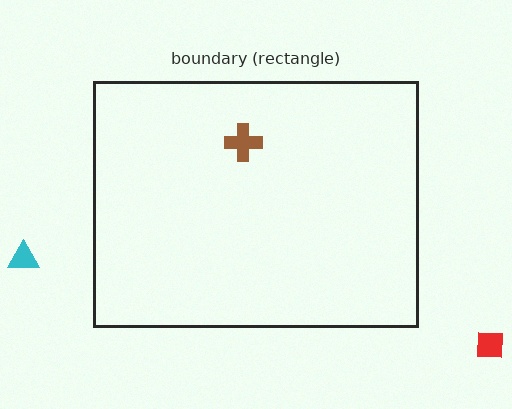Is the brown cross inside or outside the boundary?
Inside.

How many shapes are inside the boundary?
1 inside, 2 outside.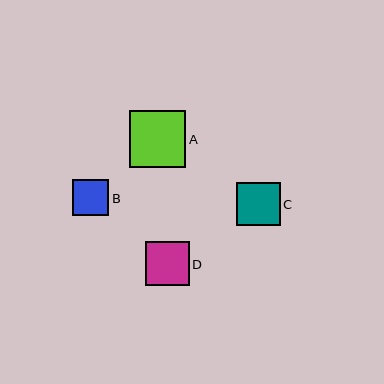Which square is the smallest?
Square B is the smallest with a size of approximately 36 pixels.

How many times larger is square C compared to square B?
Square C is approximately 1.2 times the size of square B.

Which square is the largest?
Square A is the largest with a size of approximately 57 pixels.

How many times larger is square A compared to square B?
Square A is approximately 1.6 times the size of square B.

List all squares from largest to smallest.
From largest to smallest: A, D, C, B.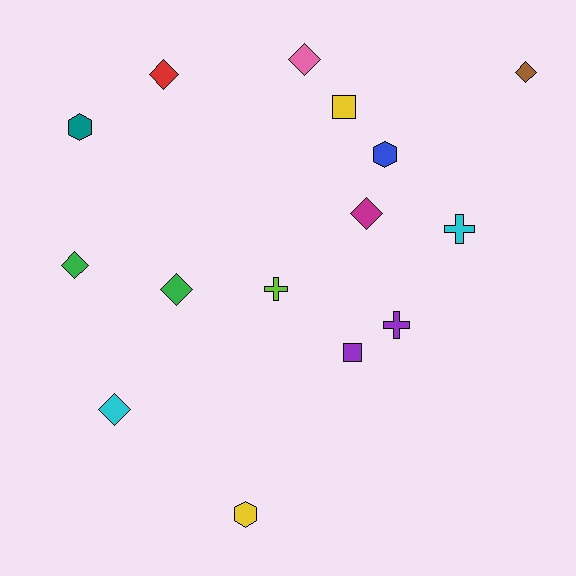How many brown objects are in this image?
There is 1 brown object.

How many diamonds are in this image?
There are 7 diamonds.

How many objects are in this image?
There are 15 objects.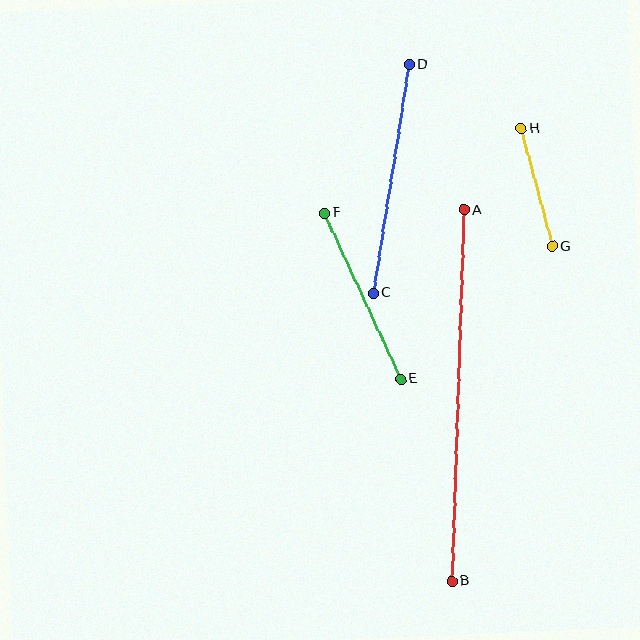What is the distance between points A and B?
The distance is approximately 372 pixels.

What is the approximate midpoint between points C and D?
The midpoint is at approximately (391, 179) pixels.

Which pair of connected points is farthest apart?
Points A and B are farthest apart.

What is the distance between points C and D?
The distance is approximately 231 pixels.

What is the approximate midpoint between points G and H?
The midpoint is at approximately (537, 187) pixels.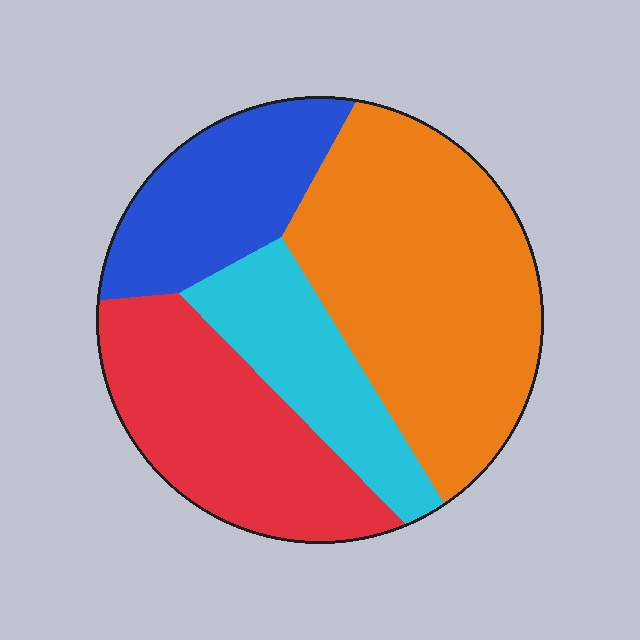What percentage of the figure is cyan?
Cyan covers 16% of the figure.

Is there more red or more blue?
Red.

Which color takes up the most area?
Orange, at roughly 40%.